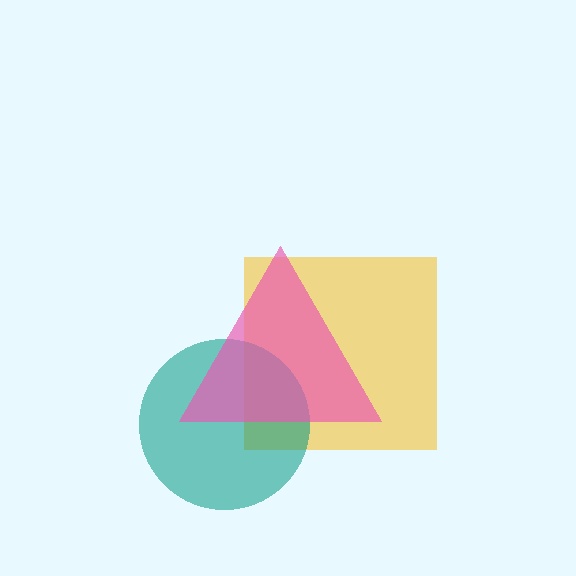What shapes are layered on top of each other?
The layered shapes are: a yellow square, a teal circle, a pink triangle.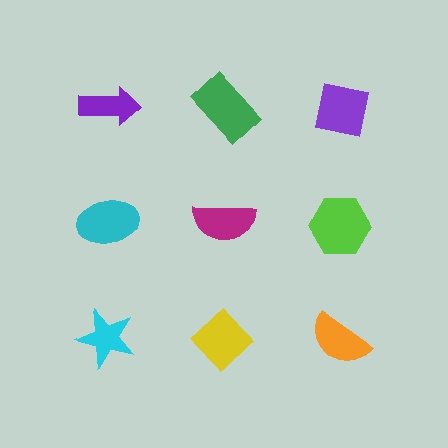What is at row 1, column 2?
A green rectangle.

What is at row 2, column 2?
A magenta semicircle.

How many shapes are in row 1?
3 shapes.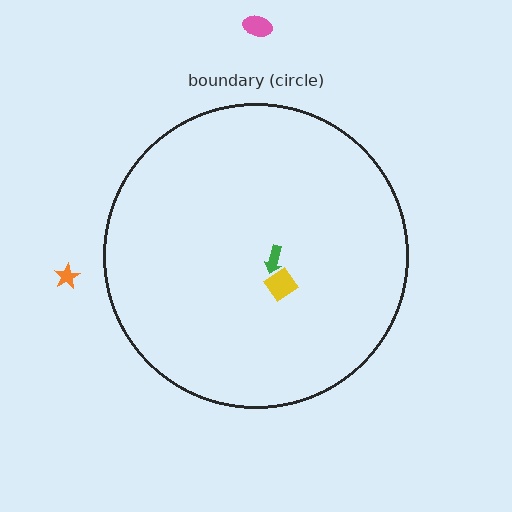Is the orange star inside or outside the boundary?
Outside.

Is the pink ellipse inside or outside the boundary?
Outside.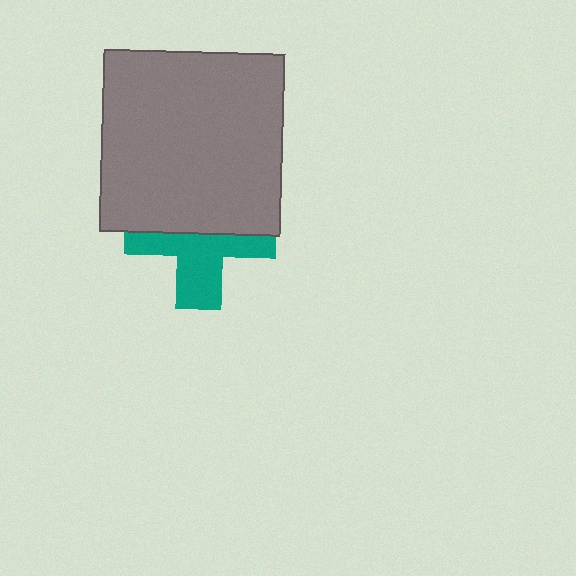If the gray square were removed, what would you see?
You would see the complete teal cross.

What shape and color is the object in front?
The object in front is a gray square.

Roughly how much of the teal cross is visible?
About half of it is visible (roughly 47%).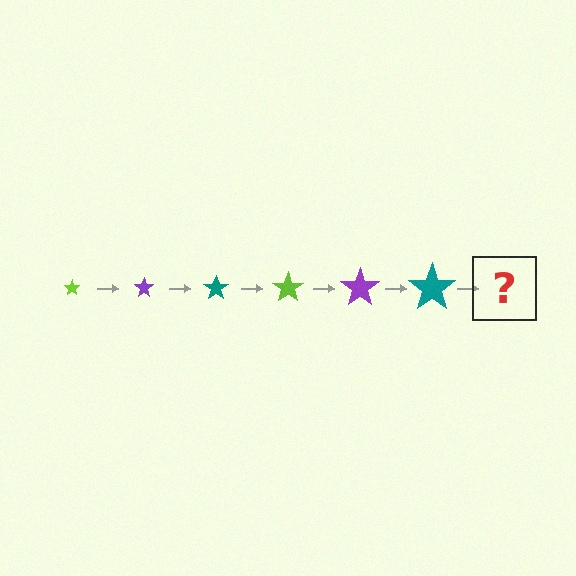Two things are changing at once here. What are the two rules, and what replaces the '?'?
The two rules are that the star grows larger each step and the color cycles through lime, purple, and teal. The '?' should be a lime star, larger than the previous one.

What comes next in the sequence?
The next element should be a lime star, larger than the previous one.